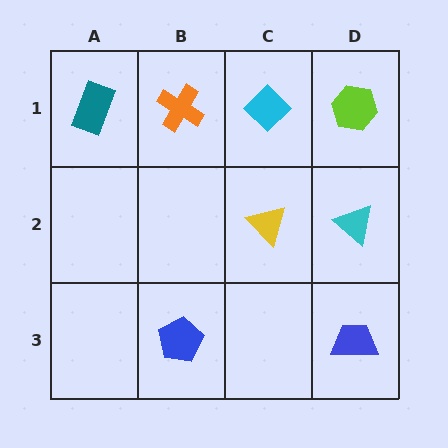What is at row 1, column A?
A teal rectangle.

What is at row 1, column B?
An orange cross.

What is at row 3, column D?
A blue trapezoid.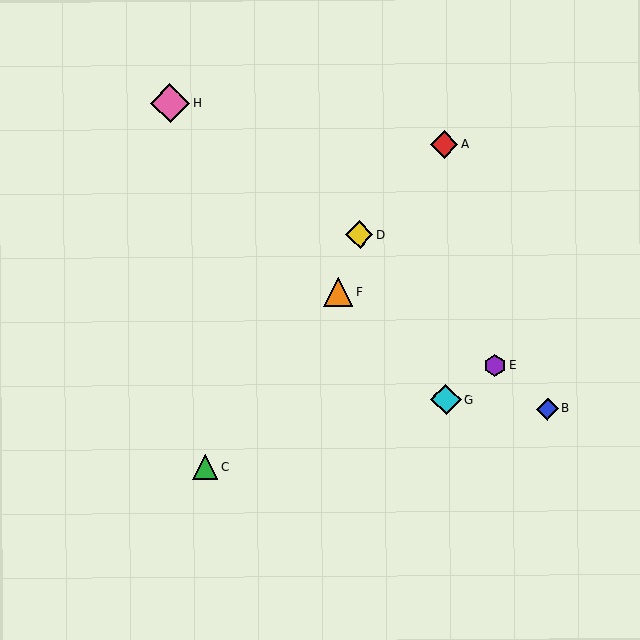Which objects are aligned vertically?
Objects A, G are aligned vertically.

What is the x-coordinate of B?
Object B is at x≈547.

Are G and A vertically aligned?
Yes, both are at x≈446.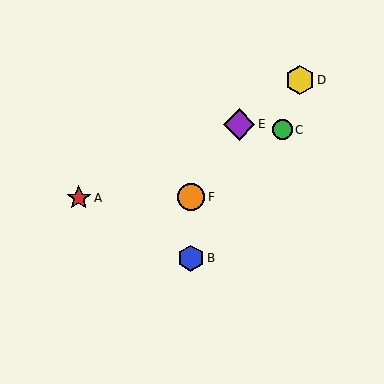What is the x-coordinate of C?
Object C is at x≈282.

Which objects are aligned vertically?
Objects B, F are aligned vertically.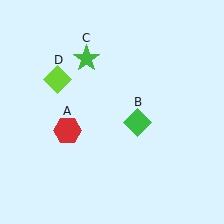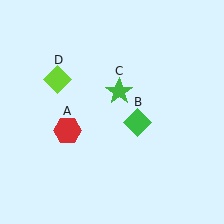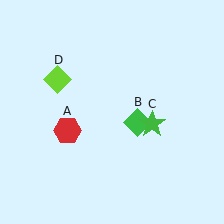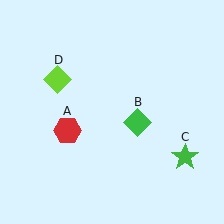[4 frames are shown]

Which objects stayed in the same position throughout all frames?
Red hexagon (object A) and green diamond (object B) and lime diamond (object D) remained stationary.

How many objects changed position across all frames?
1 object changed position: green star (object C).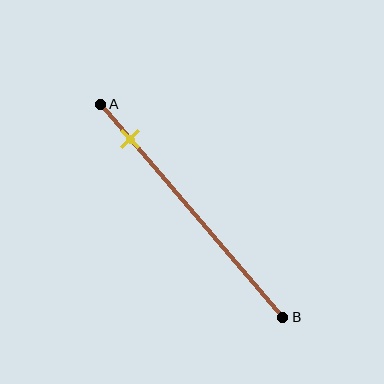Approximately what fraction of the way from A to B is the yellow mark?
The yellow mark is approximately 15% of the way from A to B.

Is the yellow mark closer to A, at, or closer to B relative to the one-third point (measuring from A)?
The yellow mark is closer to point A than the one-third point of segment AB.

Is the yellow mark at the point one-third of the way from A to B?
No, the mark is at about 15% from A, not at the 33% one-third point.